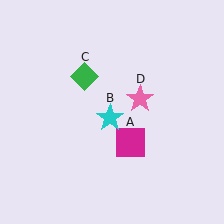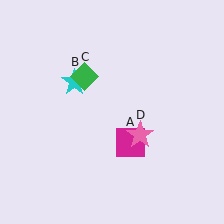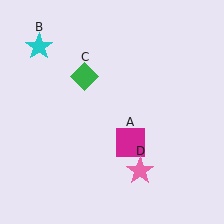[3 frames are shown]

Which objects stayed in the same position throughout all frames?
Magenta square (object A) and green diamond (object C) remained stationary.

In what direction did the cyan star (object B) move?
The cyan star (object B) moved up and to the left.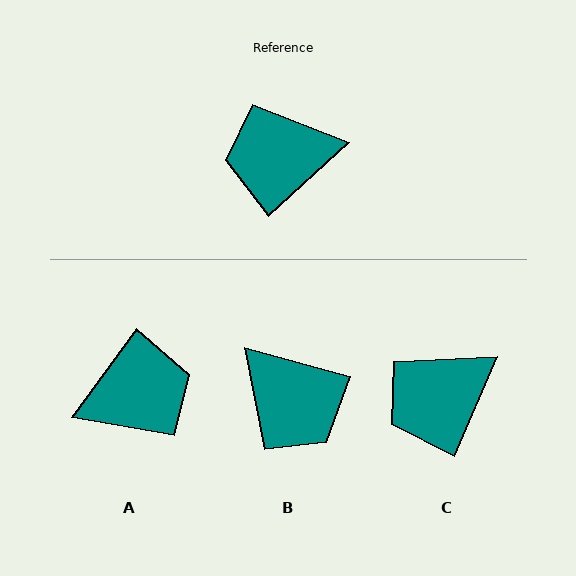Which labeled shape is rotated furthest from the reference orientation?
A, about 168 degrees away.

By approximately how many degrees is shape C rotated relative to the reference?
Approximately 24 degrees counter-clockwise.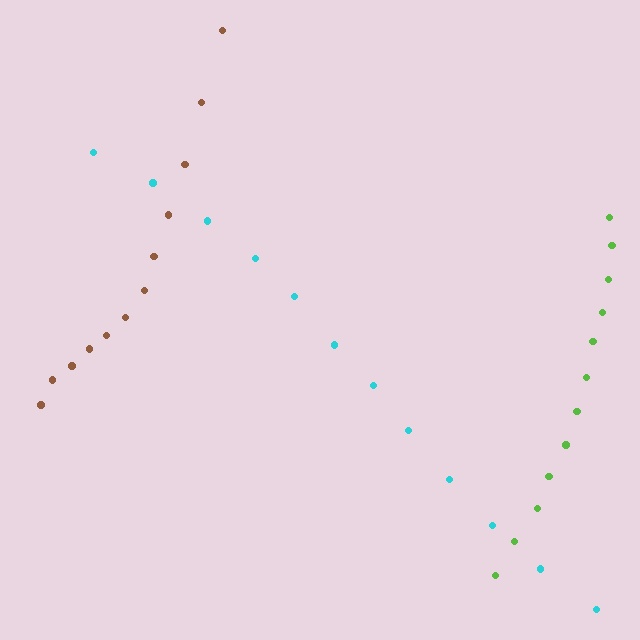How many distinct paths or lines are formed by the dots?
There are 3 distinct paths.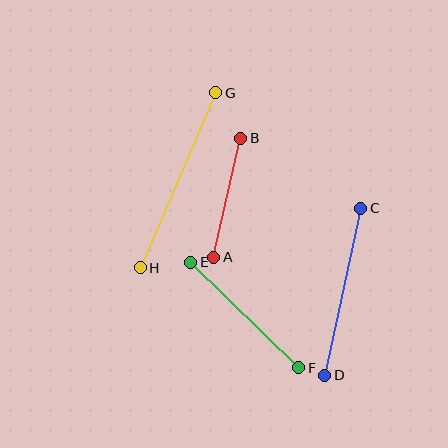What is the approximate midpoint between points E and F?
The midpoint is at approximately (245, 315) pixels.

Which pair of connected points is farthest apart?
Points G and H are farthest apart.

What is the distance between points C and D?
The distance is approximately 171 pixels.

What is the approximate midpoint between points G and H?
The midpoint is at approximately (178, 180) pixels.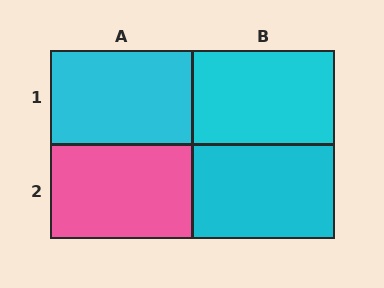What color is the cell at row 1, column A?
Cyan.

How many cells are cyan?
3 cells are cyan.